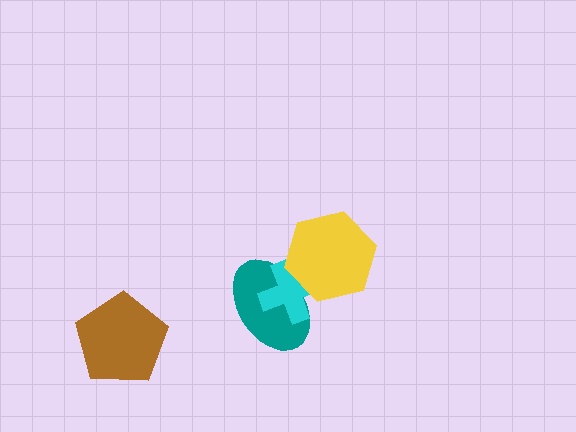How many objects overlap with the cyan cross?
2 objects overlap with the cyan cross.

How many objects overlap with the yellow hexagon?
2 objects overlap with the yellow hexagon.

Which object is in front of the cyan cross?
The yellow hexagon is in front of the cyan cross.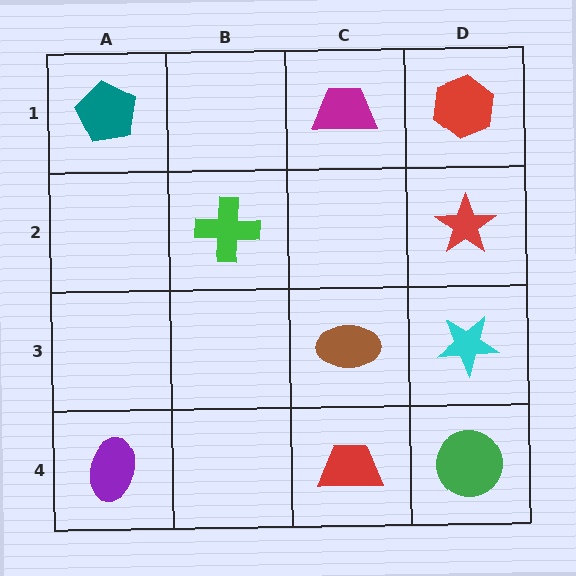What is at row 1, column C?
A magenta trapezoid.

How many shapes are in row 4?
3 shapes.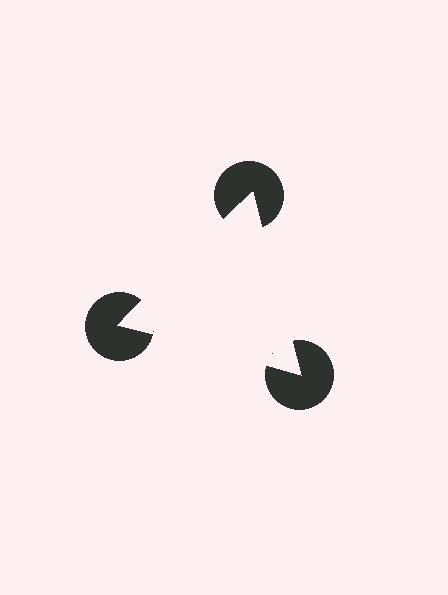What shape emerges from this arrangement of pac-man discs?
An illusory triangle — its edges are inferred from the aligned wedge cuts in the pac-man discs, not physically drawn.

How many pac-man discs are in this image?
There are 3 — one at each vertex of the illusory triangle.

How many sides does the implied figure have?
3 sides.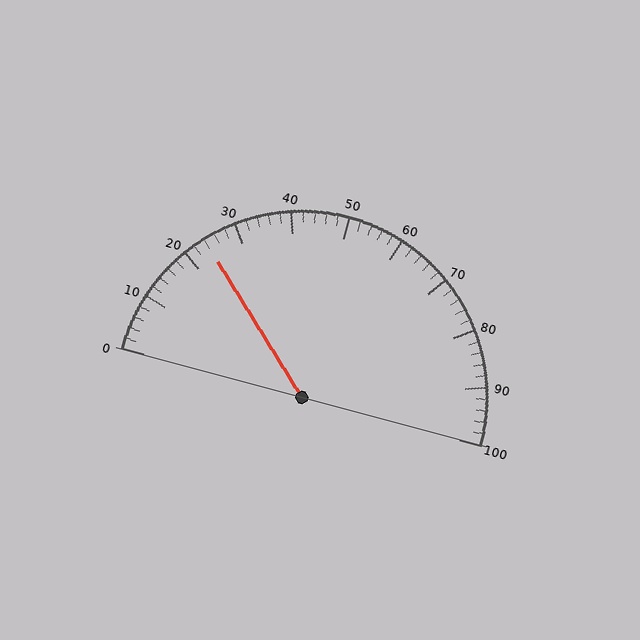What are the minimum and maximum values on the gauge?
The gauge ranges from 0 to 100.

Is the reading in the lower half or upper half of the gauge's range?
The reading is in the lower half of the range (0 to 100).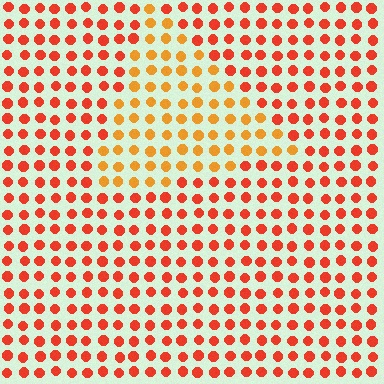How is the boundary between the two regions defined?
The boundary is defined purely by a slight shift in hue (about 29 degrees). Spacing, size, and orientation are identical on both sides.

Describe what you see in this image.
The image is filled with small red elements in a uniform arrangement. A triangle-shaped region is visible where the elements are tinted to a slightly different hue, forming a subtle color boundary.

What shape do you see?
I see a triangle.